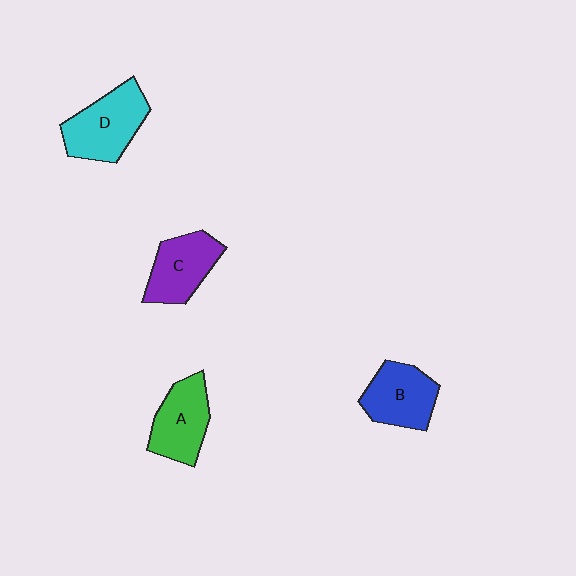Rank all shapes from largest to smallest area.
From largest to smallest: D (cyan), B (blue), A (green), C (purple).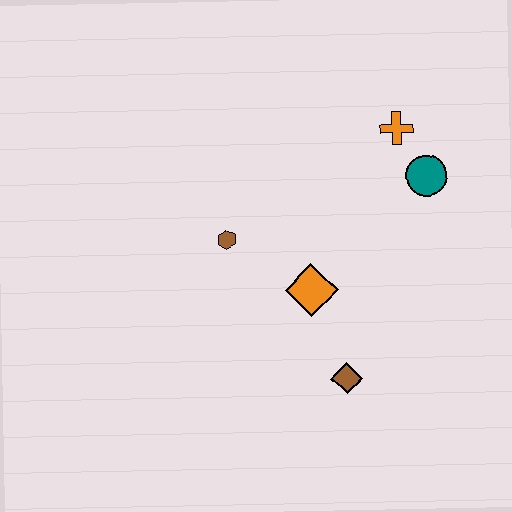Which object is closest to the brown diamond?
The orange diamond is closest to the brown diamond.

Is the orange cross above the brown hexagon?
Yes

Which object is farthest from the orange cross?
The brown diamond is farthest from the orange cross.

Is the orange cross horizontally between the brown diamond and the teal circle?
Yes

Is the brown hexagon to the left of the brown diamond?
Yes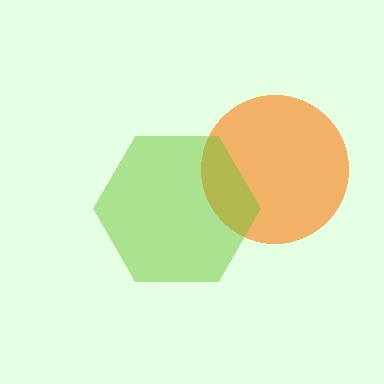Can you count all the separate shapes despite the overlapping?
Yes, there are 2 separate shapes.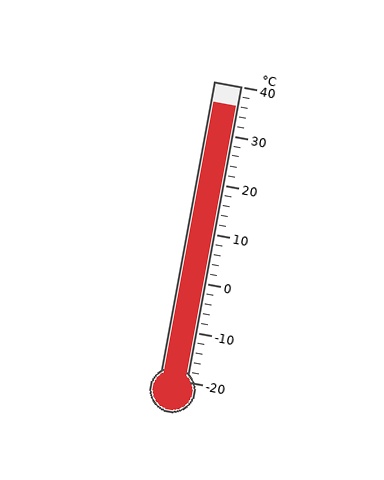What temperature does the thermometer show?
The thermometer shows approximately 36°C.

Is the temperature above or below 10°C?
The temperature is above 10°C.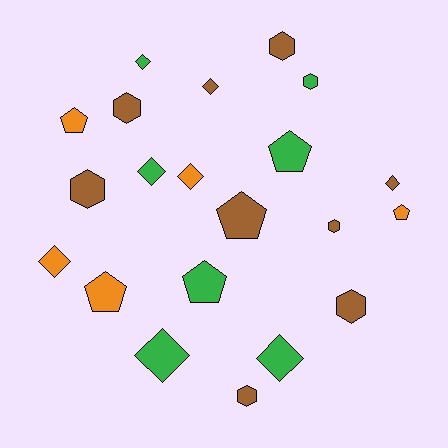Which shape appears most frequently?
Diamond, with 8 objects.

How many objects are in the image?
There are 21 objects.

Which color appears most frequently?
Brown, with 9 objects.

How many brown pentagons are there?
There is 1 brown pentagon.